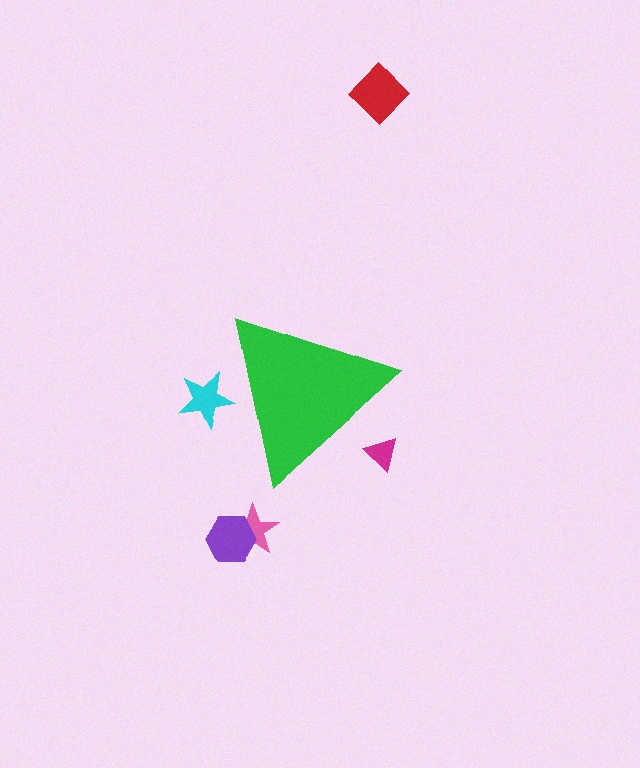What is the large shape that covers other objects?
A green triangle.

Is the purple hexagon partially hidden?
No, the purple hexagon is fully visible.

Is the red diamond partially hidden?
No, the red diamond is fully visible.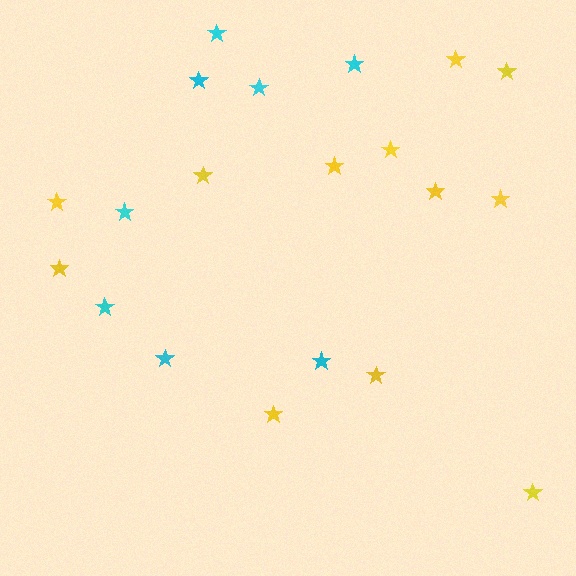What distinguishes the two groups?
There are 2 groups: one group of yellow stars (12) and one group of cyan stars (8).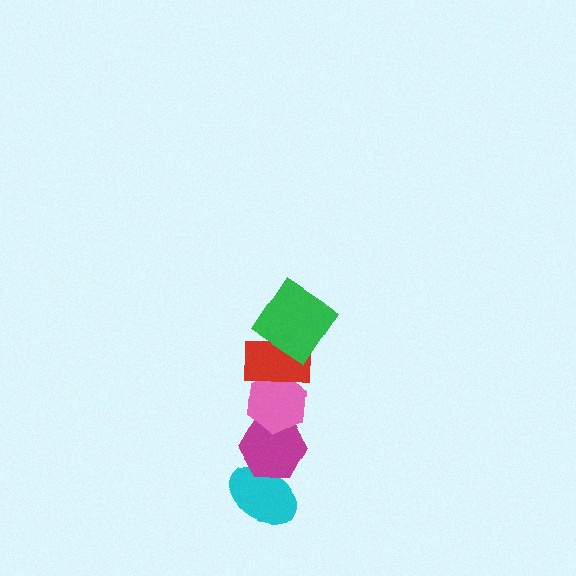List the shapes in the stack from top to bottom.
From top to bottom: the green diamond, the red rectangle, the pink hexagon, the magenta hexagon, the cyan ellipse.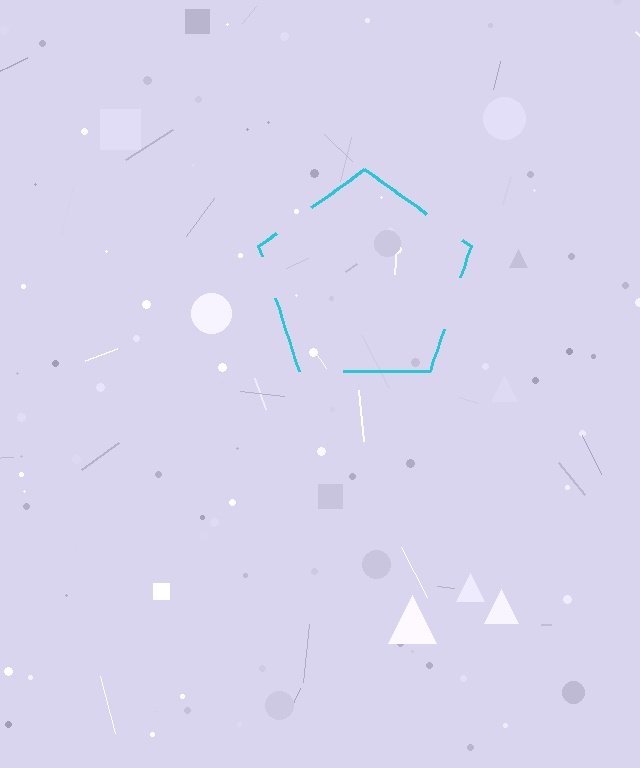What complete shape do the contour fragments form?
The contour fragments form a pentagon.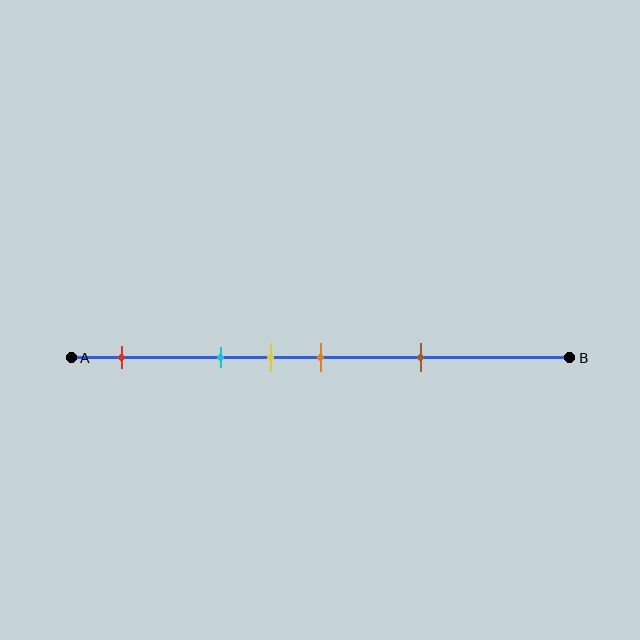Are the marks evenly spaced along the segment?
No, the marks are not evenly spaced.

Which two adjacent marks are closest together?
The yellow and orange marks are the closest adjacent pair.